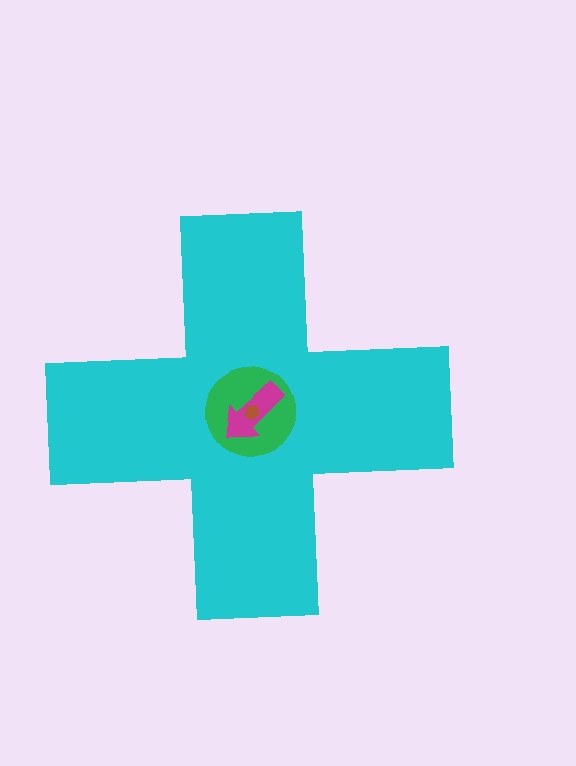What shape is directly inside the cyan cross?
The green circle.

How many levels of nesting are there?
4.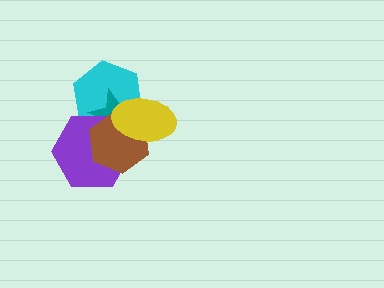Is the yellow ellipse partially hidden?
No, no other shape covers it.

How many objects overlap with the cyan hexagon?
4 objects overlap with the cyan hexagon.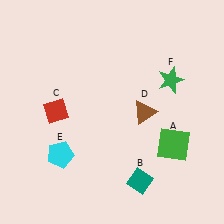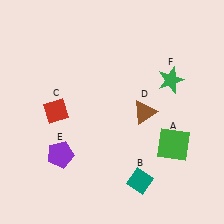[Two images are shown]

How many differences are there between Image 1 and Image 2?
There is 1 difference between the two images.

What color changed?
The pentagon (E) changed from cyan in Image 1 to purple in Image 2.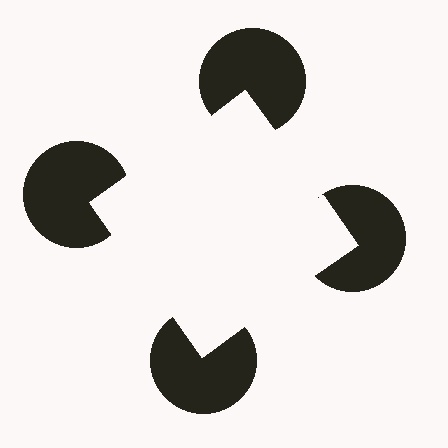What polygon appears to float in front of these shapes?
An illusory square — its edges are inferred from the aligned wedge cuts in the pac-man discs, not physically drawn.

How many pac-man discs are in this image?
There are 4 — one at each vertex of the illusory square.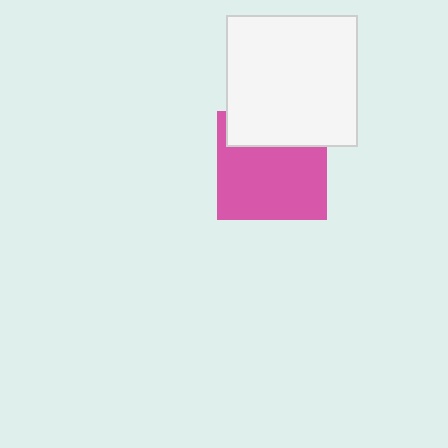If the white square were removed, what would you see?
You would see the complete pink square.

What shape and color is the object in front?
The object in front is a white square.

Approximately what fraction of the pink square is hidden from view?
Roughly 31% of the pink square is hidden behind the white square.